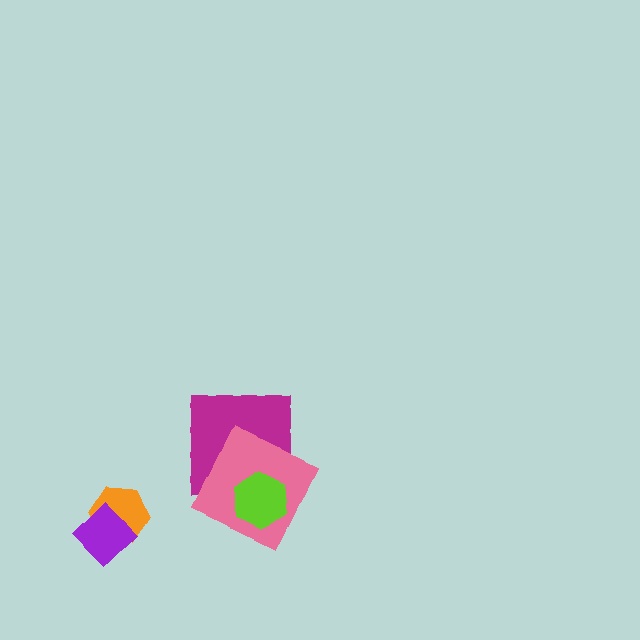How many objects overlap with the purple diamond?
1 object overlaps with the purple diamond.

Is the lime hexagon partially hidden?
No, no other shape covers it.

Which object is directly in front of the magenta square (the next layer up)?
The pink square is directly in front of the magenta square.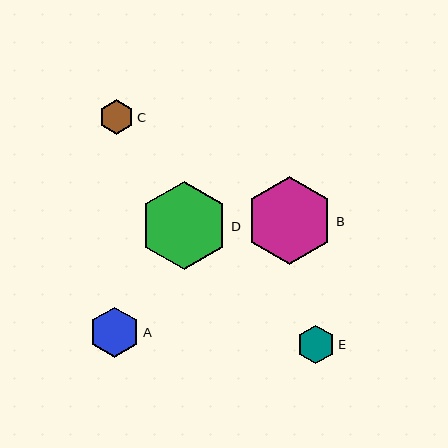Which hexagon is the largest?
Hexagon D is the largest with a size of approximately 88 pixels.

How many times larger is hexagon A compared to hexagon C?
Hexagon A is approximately 1.4 times the size of hexagon C.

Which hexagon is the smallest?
Hexagon C is the smallest with a size of approximately 35 pixels.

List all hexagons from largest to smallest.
From largest to smallest: D, B, A, E, C.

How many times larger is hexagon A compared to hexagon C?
Hexagon A is approximately 1.4 times the size of hexagon C.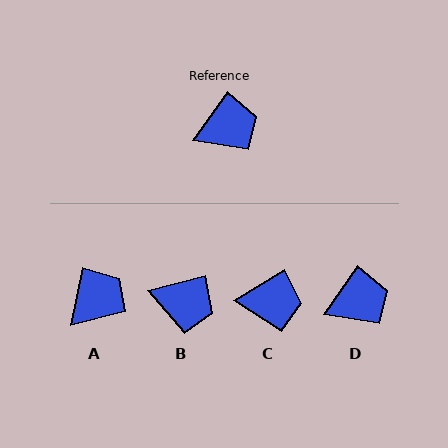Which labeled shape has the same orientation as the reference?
D.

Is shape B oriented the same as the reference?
No, it is off by about 40 degrees.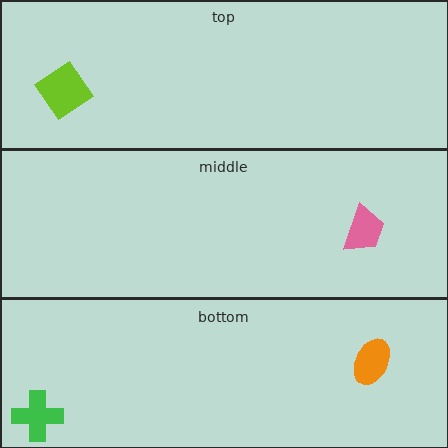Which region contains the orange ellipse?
The bottom region.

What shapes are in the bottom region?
The green cross, the orange ellipse.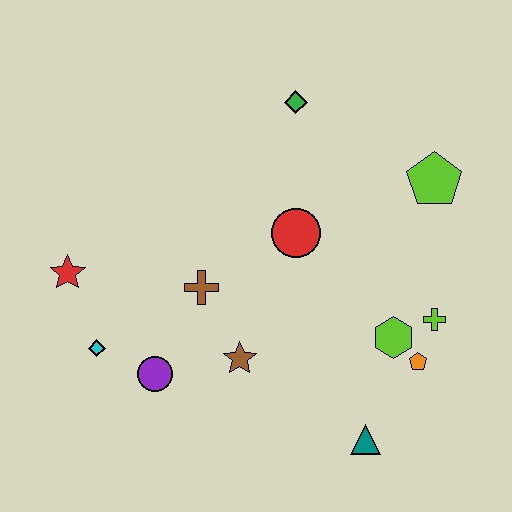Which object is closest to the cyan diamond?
The purple circle is closest to the cyan diamond.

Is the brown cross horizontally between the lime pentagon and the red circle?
No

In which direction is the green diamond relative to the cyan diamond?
The green diamond is above the cyan diamond.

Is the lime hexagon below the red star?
Yes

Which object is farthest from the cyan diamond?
The lime pentagon is farthest from the cyan diamond.